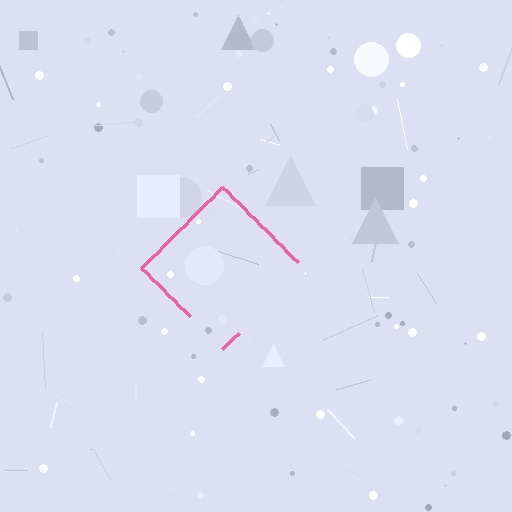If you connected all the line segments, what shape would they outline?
They would outline a diamond.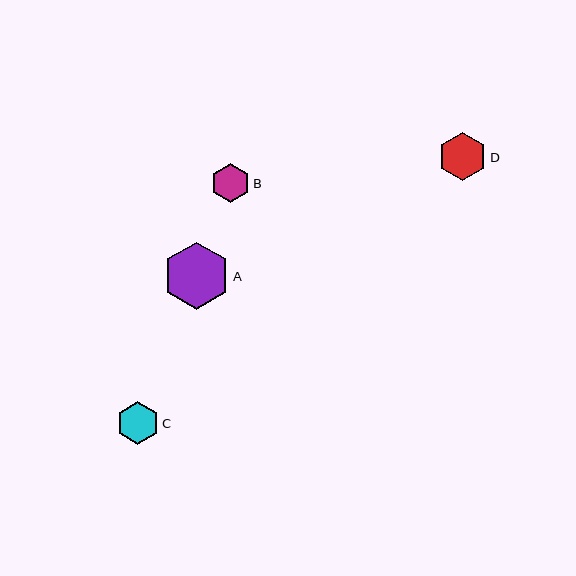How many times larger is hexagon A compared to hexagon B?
Hexagon A is approximately 1.7 times the size of hexagon B.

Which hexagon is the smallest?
Hexagon B is the smallest with a size of approximately 39 pixels.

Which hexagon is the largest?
Hexagon A is the largest with a size of approximately 67 pixels.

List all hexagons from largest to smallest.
From largest to smallest: A, D, C, B.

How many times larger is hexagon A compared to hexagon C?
Hexagon A is approximately 1.6 times the size of hexagon C.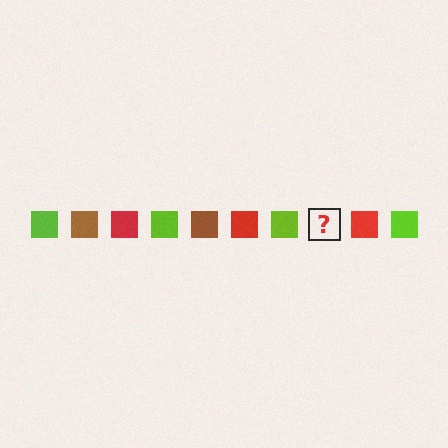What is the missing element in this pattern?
The missing element is a brown square.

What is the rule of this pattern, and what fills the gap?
The rule is that the pattern cycles through lime, brown, red squares. The gap should be filled with a brown square.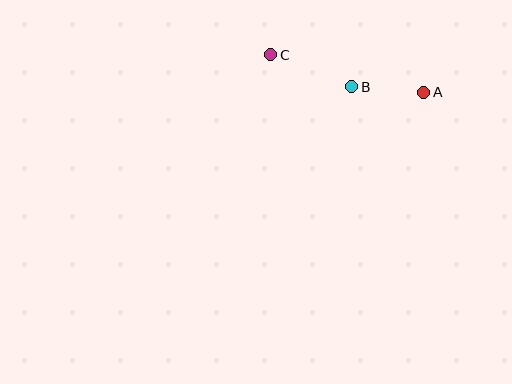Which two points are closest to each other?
Points A and B are closest to each other.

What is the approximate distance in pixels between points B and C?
The distance between B and C is approximately 87 pixels.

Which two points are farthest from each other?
Points A and C are farthest from each other.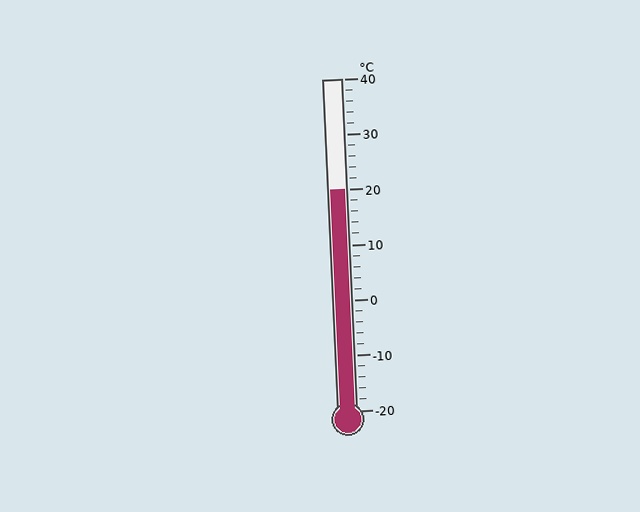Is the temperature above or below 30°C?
The temperature is below 30°C.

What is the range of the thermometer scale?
The thermometer scale ranges from -20°C to 40°C.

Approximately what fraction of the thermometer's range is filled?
The thermometer is filled to approximately 65% of its range.